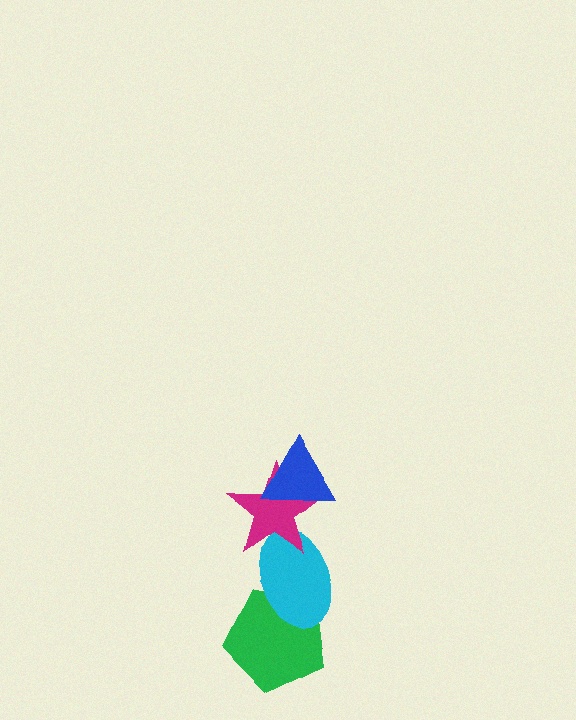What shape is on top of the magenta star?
The blue triangle is on top of the magenta star.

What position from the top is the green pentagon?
The green pentagon is 4th from the top.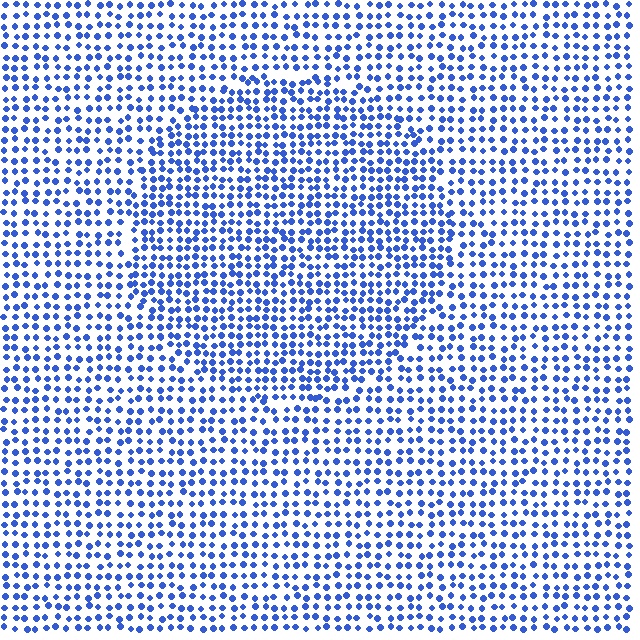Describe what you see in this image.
The image contains small blue elements arranged at two different densities. A circle-shaped region is visible where the elements are more densely packed than the surrounding area.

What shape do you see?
I see a circle.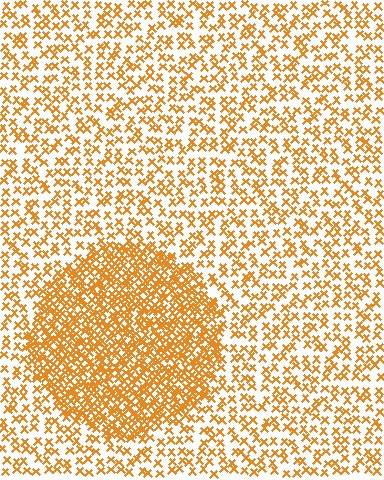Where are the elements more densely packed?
The elements are more densely packed inside the circle boundary.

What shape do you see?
I see a circle.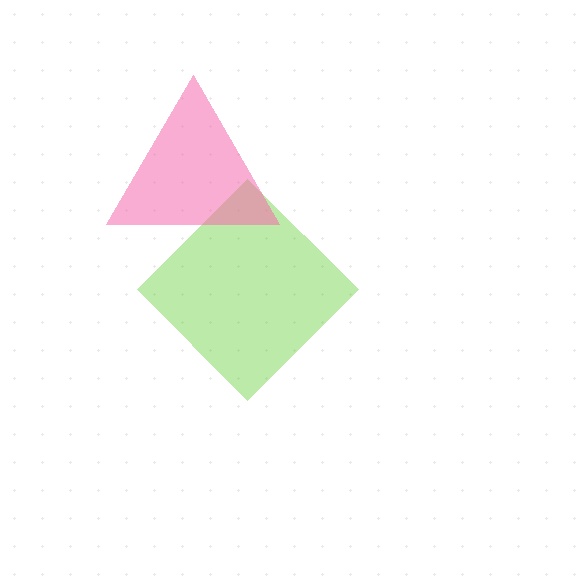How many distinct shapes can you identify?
There are 2 distinct shapes: a lime diamond, a pink triangle.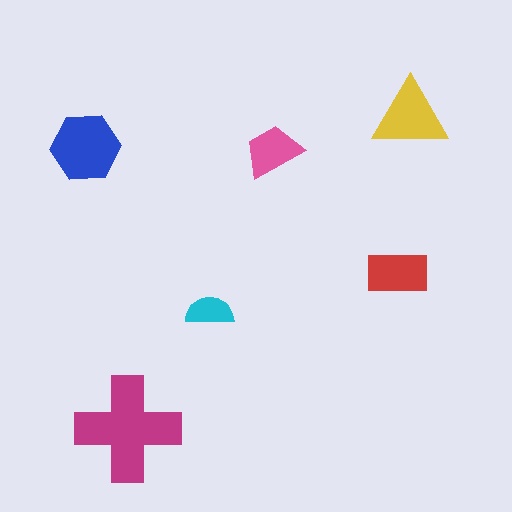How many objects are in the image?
There are 6 objects in the image.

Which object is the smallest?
The cyan semicircle.